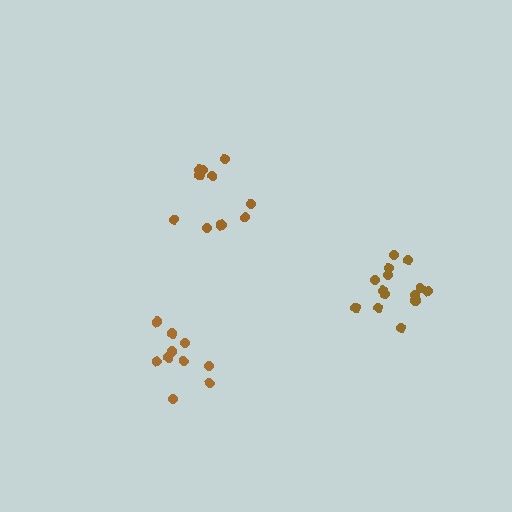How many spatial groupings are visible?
There are 3 spatial groupings.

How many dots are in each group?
Group 1: 10 dots, Group 2: 14 dots, Group 3: 10 dots (34 total).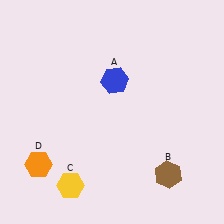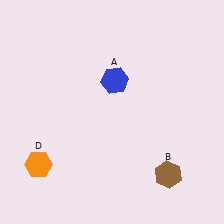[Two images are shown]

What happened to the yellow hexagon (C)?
The yellow hexagon (C) was removed in Image 2. It was in the bottom-left area of Image 1.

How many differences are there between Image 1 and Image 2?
There is 1 difference between the two images.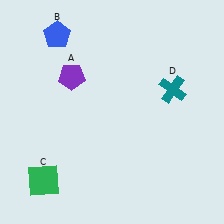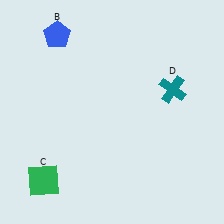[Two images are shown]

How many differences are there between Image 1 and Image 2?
There is 1 difference between the two images.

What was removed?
The purple pentagon (A) was removed in Image 2.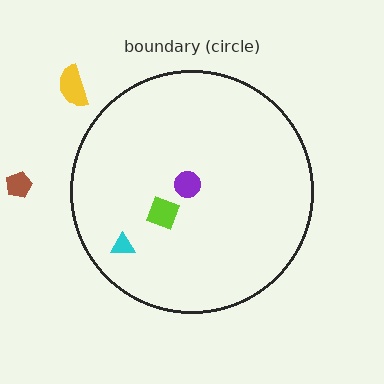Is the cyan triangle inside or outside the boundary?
Inside.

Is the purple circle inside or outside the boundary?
Inside.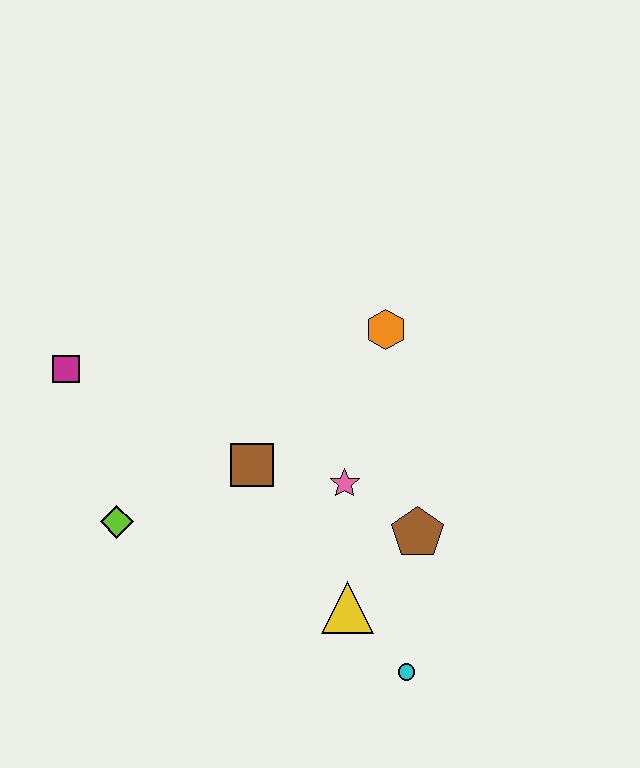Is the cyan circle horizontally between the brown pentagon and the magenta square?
Yes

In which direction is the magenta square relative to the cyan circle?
The magenta square is to the left of the cyan circle.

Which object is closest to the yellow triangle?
The cyan circle is closest to the yellow triangle.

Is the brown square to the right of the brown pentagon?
No